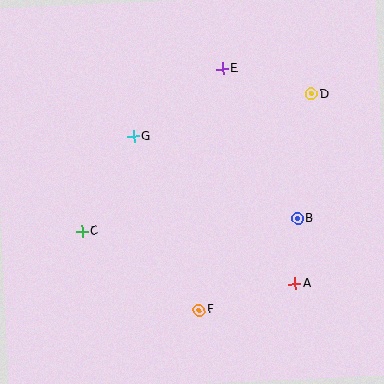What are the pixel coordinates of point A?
Point A is at (295, 283).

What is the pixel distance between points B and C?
The distance between B and C is 216 pixels.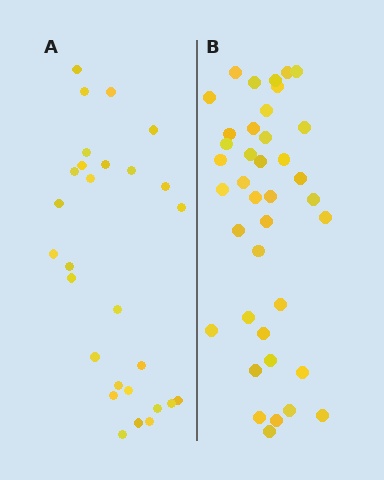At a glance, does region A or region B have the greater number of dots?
Region B (the right region) has more dots.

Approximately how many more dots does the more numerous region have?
Region B has roughly 12 or so more dots than region A.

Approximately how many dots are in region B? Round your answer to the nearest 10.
About 40 dots. (The exact count is 39, which rounds to 40.)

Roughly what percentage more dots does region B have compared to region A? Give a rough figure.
About 40% more.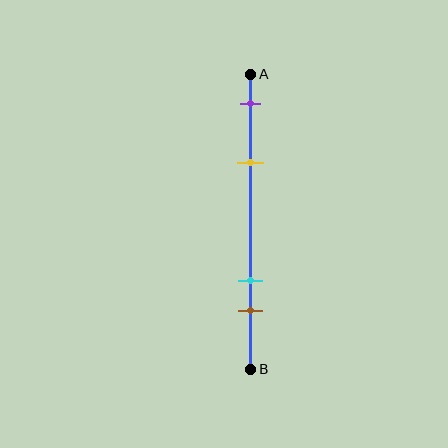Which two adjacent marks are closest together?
The cyan and brown marks are the closest adjacent pair.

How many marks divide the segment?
There are 4 marks dividing the segment.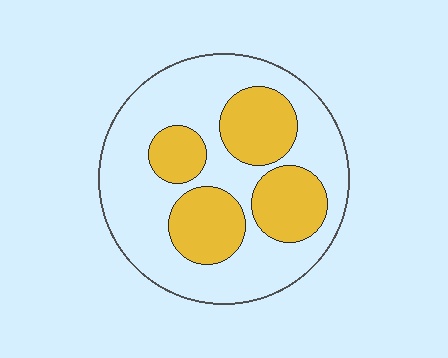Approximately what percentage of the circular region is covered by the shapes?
Approximately 35%.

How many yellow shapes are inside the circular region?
4.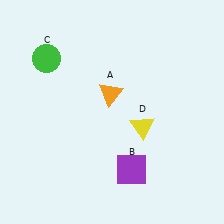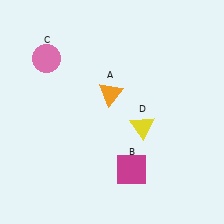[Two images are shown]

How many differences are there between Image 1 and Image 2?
There are 2 differences between the two images.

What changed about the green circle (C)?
In Image 1, C is green. In Image 2, it changed to pink.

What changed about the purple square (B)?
In Image 1, B is purple. In Image 2, it changed to magenta.